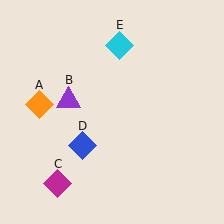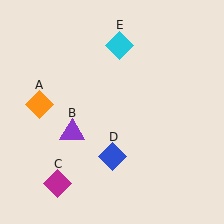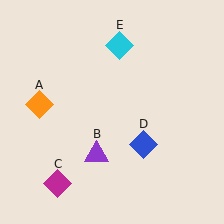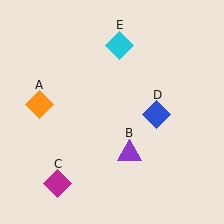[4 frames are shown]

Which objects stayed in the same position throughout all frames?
Orange diamond (object A) and magenta diamond (object C) and cyan diamond (object E) remained stationary.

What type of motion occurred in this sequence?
The purple triangle (object B), blue diamond (object D) rotated counterclockwise around the center of the scene.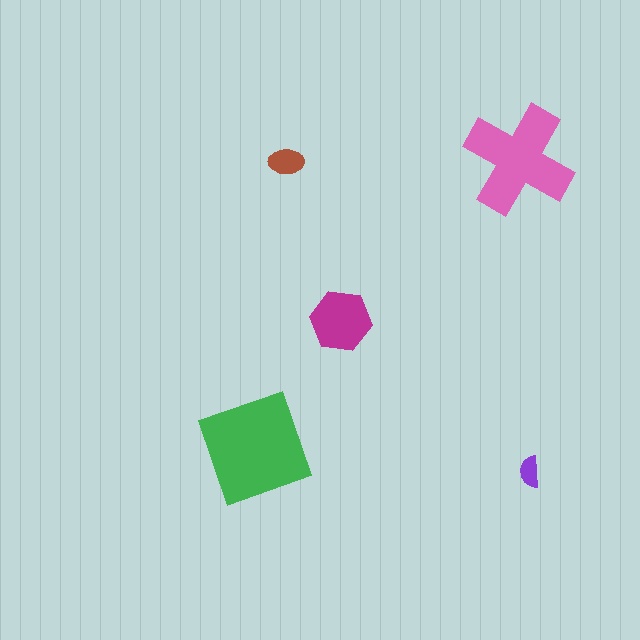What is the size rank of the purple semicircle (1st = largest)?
5th.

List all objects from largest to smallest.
The green diamond, the pink cross, the magenta hexagon, the brown ellipse, the purple semicircle.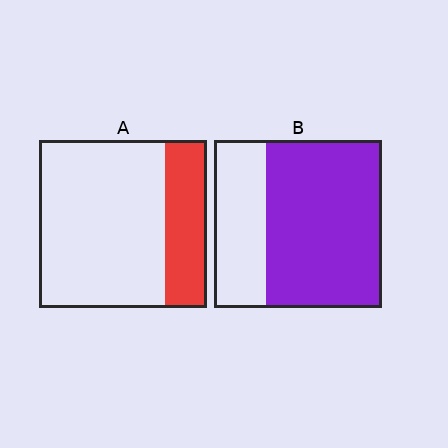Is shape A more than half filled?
No.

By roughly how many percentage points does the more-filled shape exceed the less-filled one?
By roughly 45 percentage points (B over A).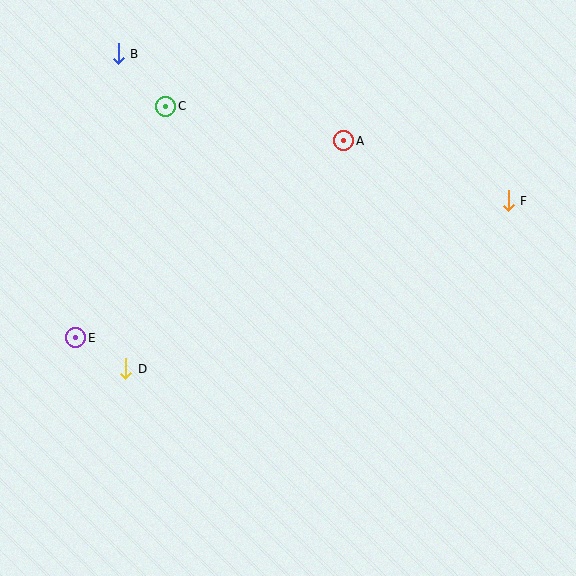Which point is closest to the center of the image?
Point A at (344, 141) is closest to the center.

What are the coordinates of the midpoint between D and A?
The midpoint between D and A is at (235, 255).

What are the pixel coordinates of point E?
Point E is at (76, 338).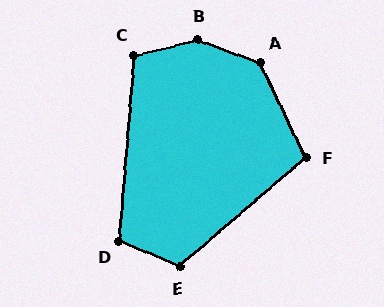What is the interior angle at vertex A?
Approximately 135 degrees (obtuse).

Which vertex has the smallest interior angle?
F, at approximately 106 degrees.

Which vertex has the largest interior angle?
B, at approximately 146 degrees.